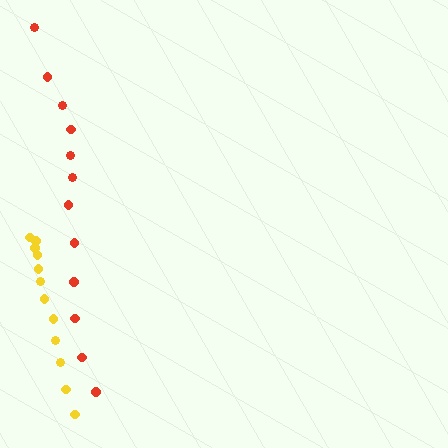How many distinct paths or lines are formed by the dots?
There are 2 distinct paths.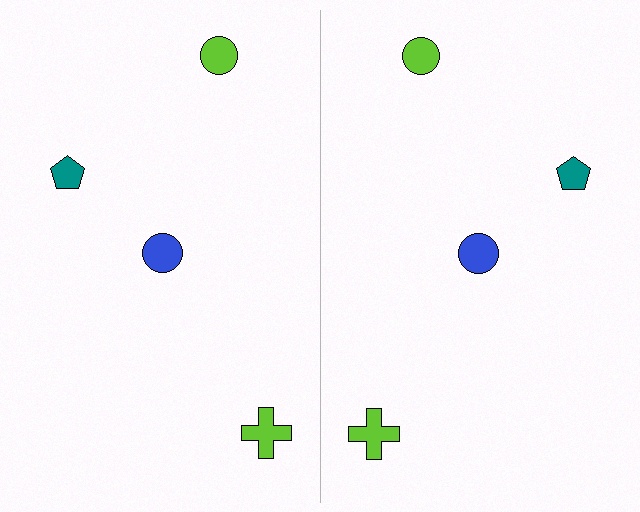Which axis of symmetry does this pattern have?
The pattern has a vertical axis of symmetry running through the center of the image.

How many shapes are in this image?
There are 8 shapes in this image.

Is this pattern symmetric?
Yes, this pattern has bilateral (reflection) symmetry.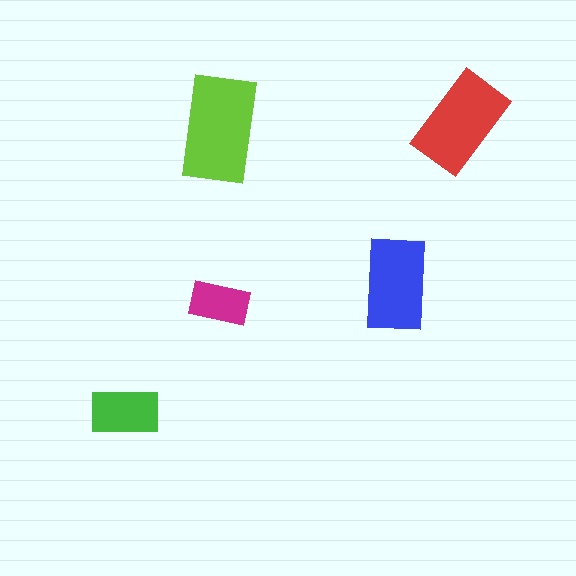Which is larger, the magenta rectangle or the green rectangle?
The green one.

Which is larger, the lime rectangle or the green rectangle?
The lime one.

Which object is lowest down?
The green rectangle is bottommost.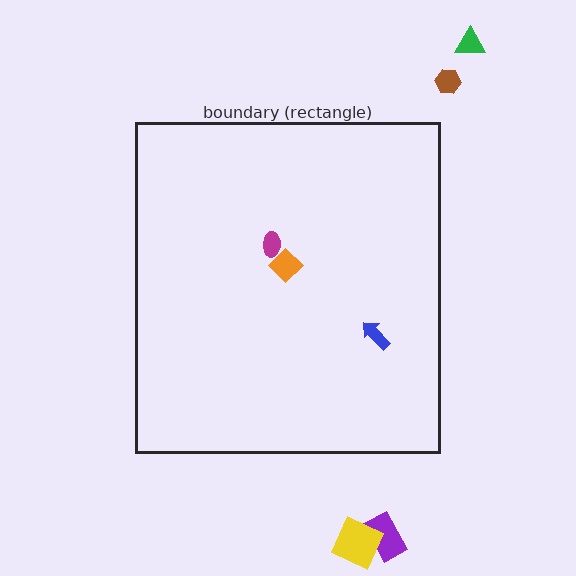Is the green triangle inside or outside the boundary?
Outside.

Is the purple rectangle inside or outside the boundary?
Outside.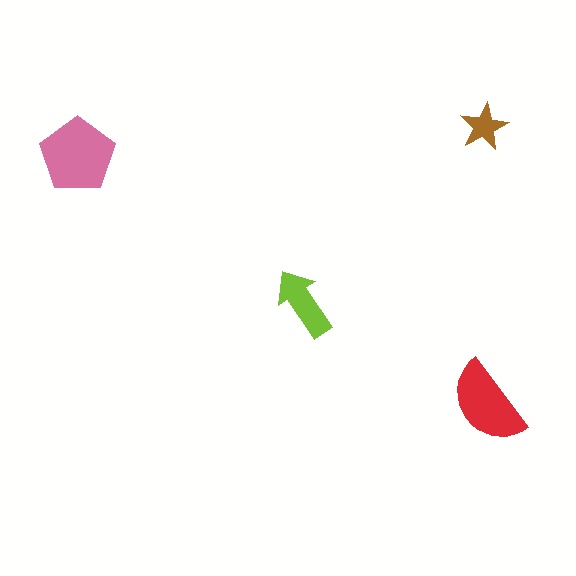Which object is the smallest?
The brown star.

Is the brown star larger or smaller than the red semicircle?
Smaller.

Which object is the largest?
The pink pentagon.